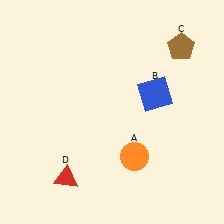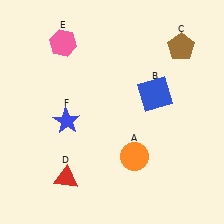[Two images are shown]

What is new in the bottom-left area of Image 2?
A blue star (F) was added in the bottom-left area of Image 2.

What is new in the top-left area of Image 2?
A pink hexagon (E) was added in the top-left area of Image 2.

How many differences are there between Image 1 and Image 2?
There are 2 differences between the two images.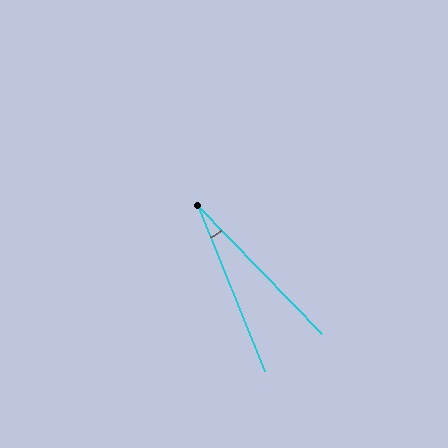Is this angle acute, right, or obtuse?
It is acute.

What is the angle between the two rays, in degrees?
Approximately 22 degrees.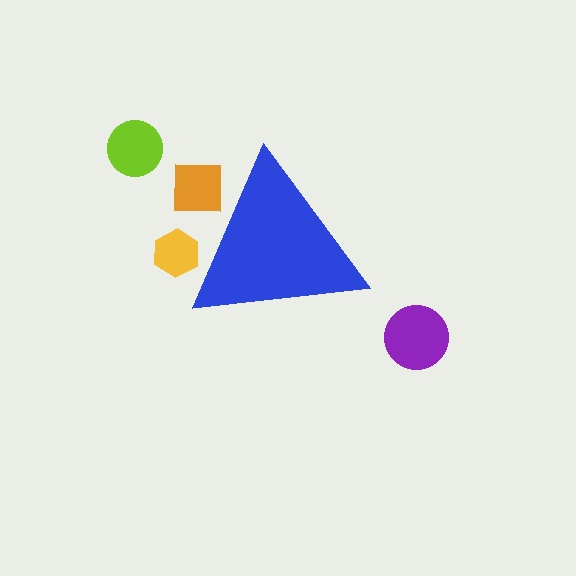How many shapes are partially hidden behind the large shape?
2 shapes are partially hidden.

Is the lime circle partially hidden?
No, the lime circle is fully visible.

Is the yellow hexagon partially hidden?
Yes, the yellow hexagon is partially hidden behind the blue triangle.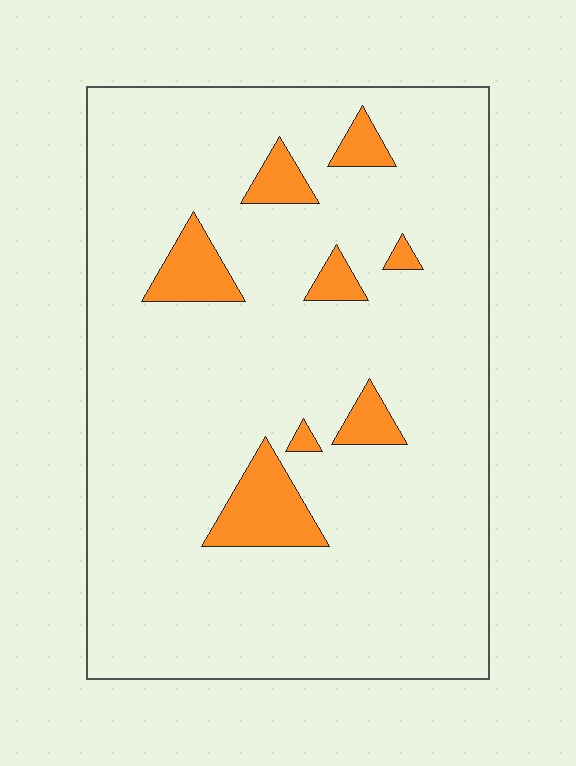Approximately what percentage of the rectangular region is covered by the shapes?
Approximately 10%.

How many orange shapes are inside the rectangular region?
8.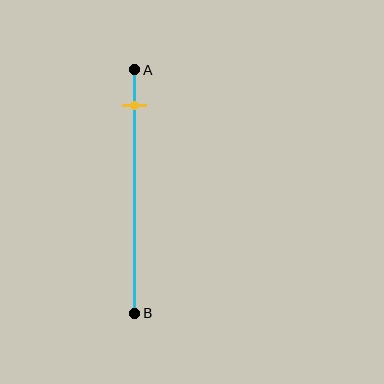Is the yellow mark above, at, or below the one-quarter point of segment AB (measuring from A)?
The yellow mark is above the one-quarter point of segment AB.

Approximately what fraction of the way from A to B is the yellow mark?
The yellow mark is approximately 15% of the way from A to B.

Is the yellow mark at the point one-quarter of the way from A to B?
No, the mark is at about 15% from A, not at the 25% one-quarter point.